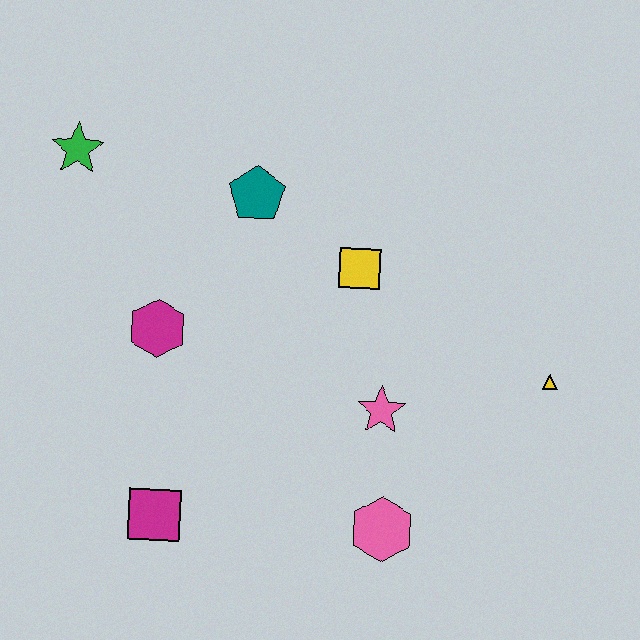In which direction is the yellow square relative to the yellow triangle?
The yellow square is to the left of the yellow triangle.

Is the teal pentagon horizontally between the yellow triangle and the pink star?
No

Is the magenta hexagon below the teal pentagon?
Yes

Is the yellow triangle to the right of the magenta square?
Yes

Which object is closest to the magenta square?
The magenta hexagon is closest to the magenta square.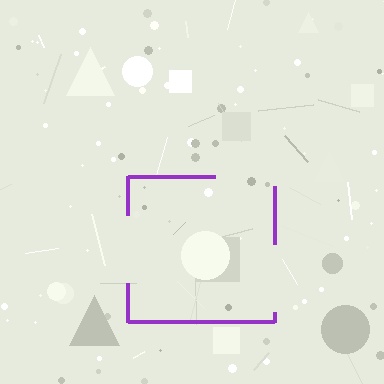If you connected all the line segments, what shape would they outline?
They would outline a square.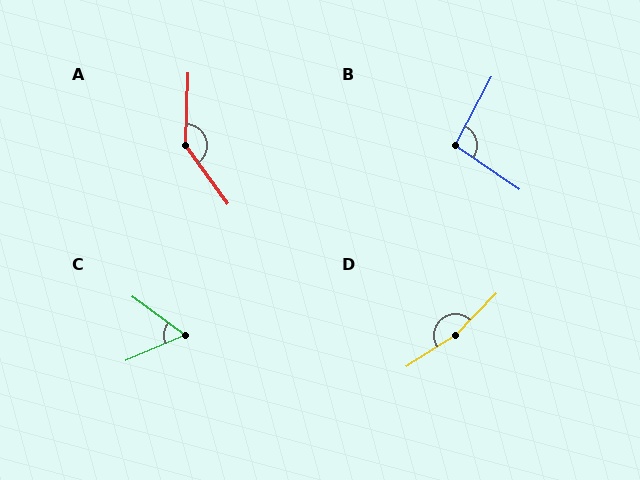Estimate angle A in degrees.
Approximately 142 degrees.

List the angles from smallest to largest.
C (60°), B (96°), A (142°), D (166°).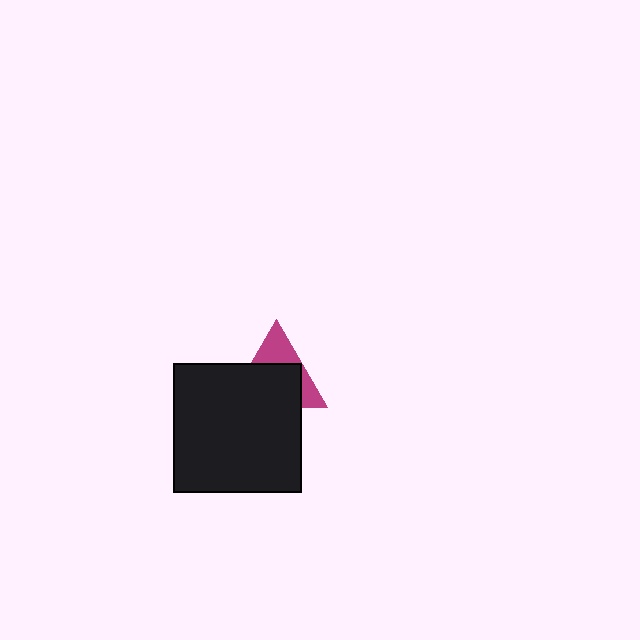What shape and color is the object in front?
The object in front is a black square.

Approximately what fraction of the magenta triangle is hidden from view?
Roughly 61% of the magenta triangle is hidden behind the black square.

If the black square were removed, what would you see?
You would see the complete magenta triangle.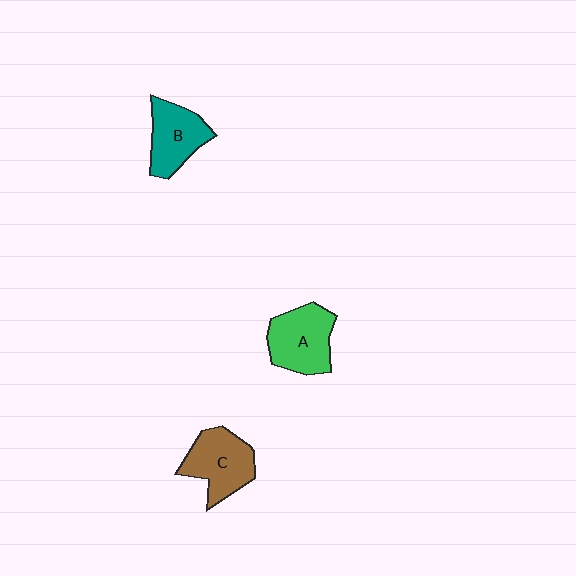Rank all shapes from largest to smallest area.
From largest to smallest: A (green), C (brown), B (teal).